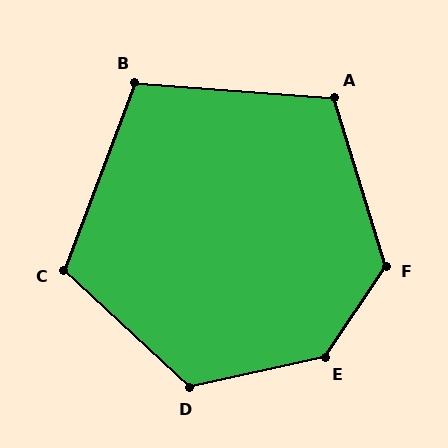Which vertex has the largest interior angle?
E, at approximately 136 degrees.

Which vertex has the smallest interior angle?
B, at approximately 106 degrees.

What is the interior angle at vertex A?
Approximately 112 degrees (obtuse).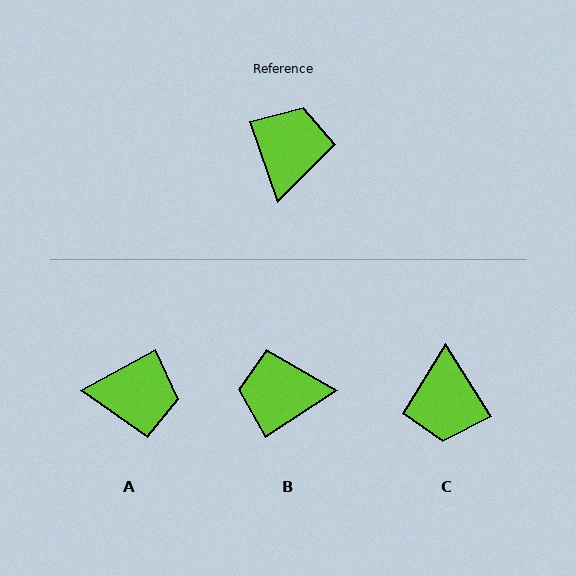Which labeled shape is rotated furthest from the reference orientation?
C, about 167 degrees away.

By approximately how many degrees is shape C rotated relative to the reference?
Approximately 167 degrees clockwise.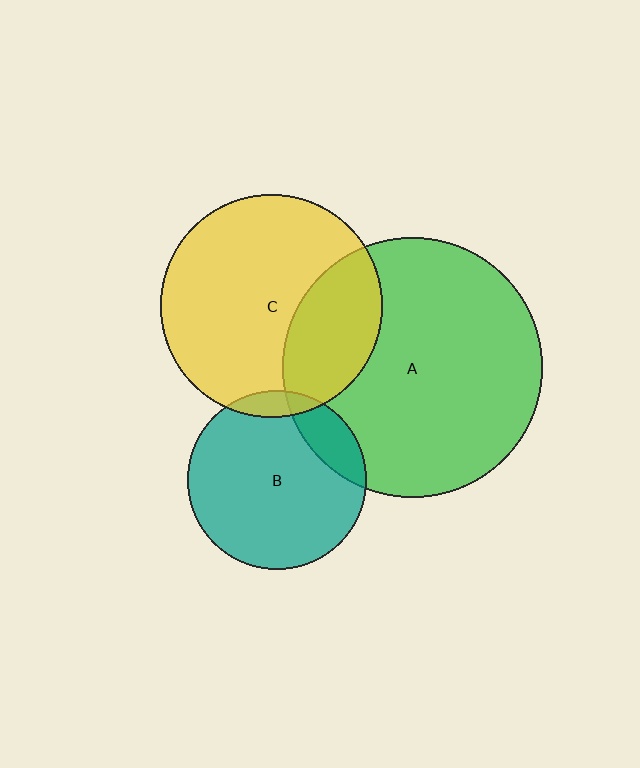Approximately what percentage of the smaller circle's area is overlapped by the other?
Approximately 15%.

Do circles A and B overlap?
Yes.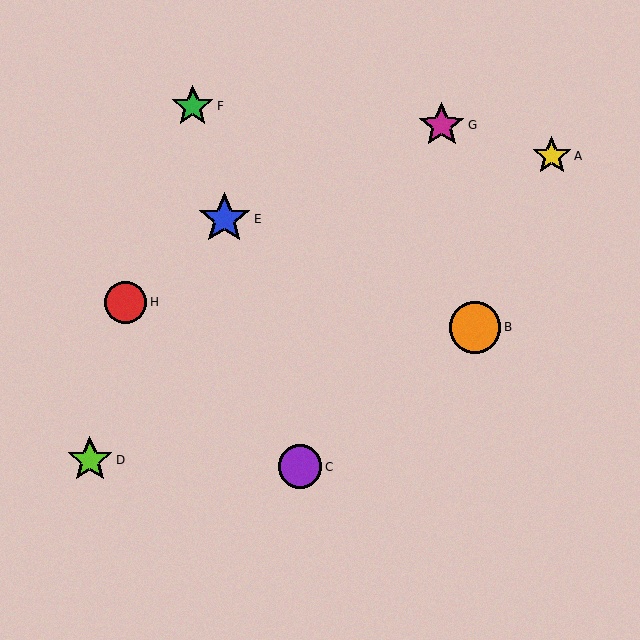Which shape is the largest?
The blue star (labeled E) is the largest.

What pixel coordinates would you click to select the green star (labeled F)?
Click at (193, 106) to select the green star F.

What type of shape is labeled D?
Shape D is a lime star.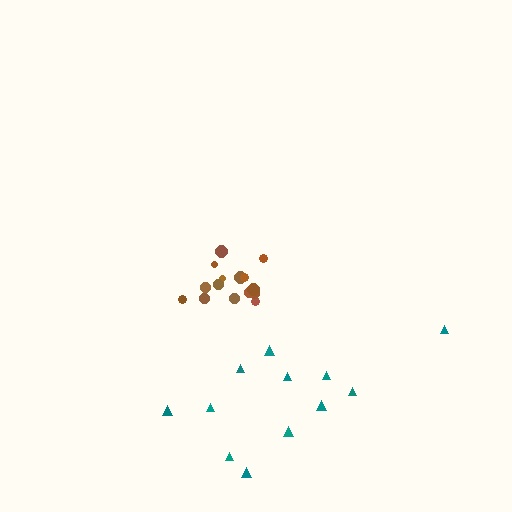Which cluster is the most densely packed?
Brown.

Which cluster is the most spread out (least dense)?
Teal.